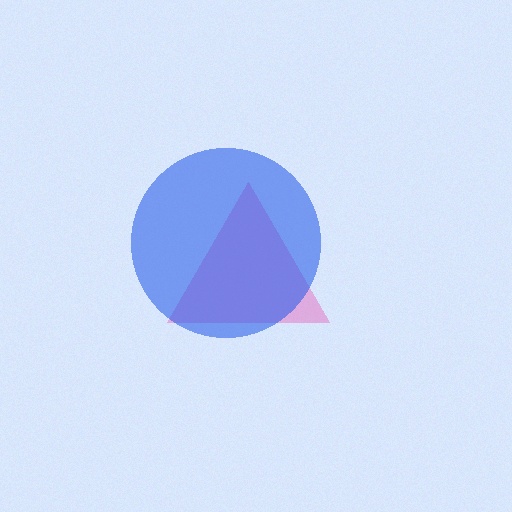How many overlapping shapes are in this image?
There are 2 overlapping shapes in the image.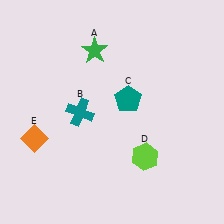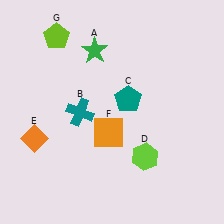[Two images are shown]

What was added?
An orange square (F), a lime pentagon (G) were added in Image 2.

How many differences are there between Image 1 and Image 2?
There are 2 differences between the two images.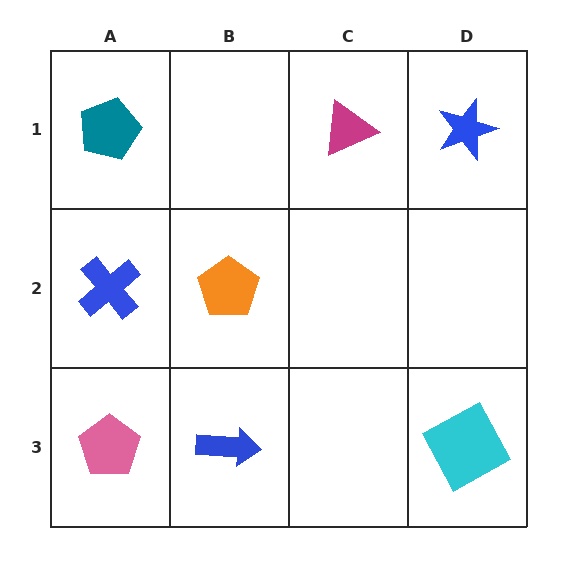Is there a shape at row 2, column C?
No, that cell is empty.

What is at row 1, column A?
A teal pentagon.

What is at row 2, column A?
A blue cross.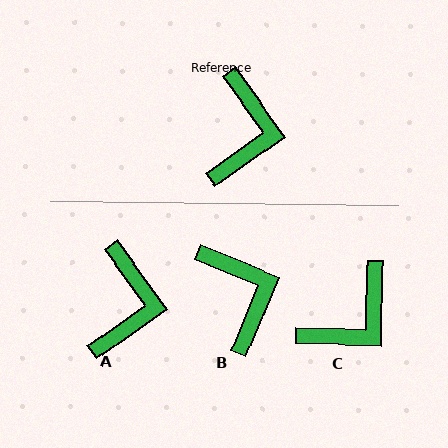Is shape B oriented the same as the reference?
No, it is off by about 32 degrees.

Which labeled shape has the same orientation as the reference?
A.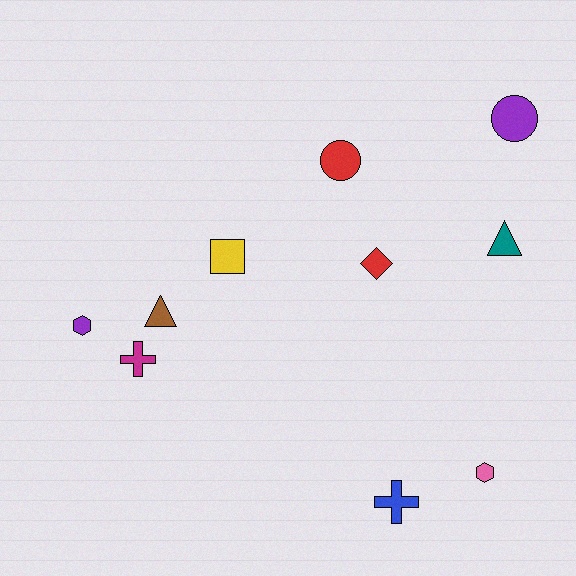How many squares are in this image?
There is 1 square.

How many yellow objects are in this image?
There is 1 yellow object.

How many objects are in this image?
There are 10 objects.